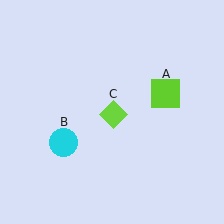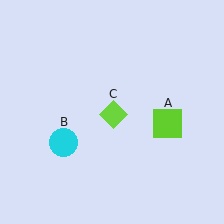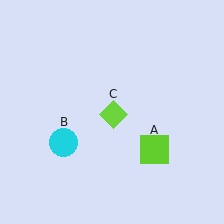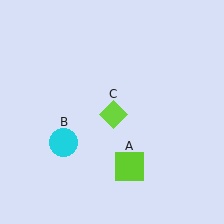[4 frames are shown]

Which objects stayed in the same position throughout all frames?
Cyan circle (object B) and lime diamond (object C) remained stationary.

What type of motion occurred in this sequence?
The lime square (object A) rotated clockwise around the center of the scene.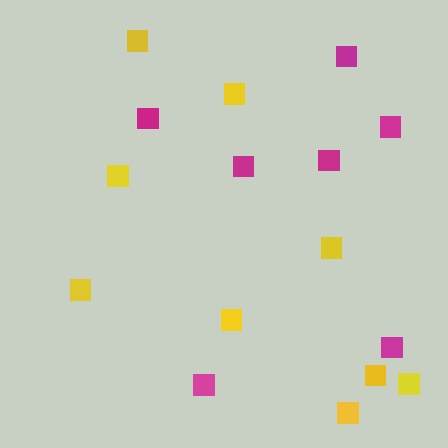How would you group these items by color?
There are 2 groups: one group of magenta squares (7) and one group of yellow squares (9).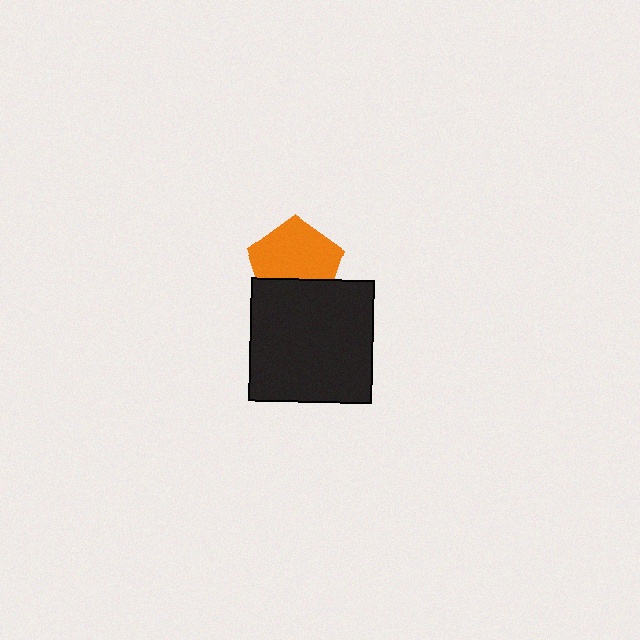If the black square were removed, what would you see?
You would see the complete orange pentagon.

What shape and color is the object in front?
The object in front is a black square.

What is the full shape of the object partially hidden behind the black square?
The partially hidden object is an orange pentagon.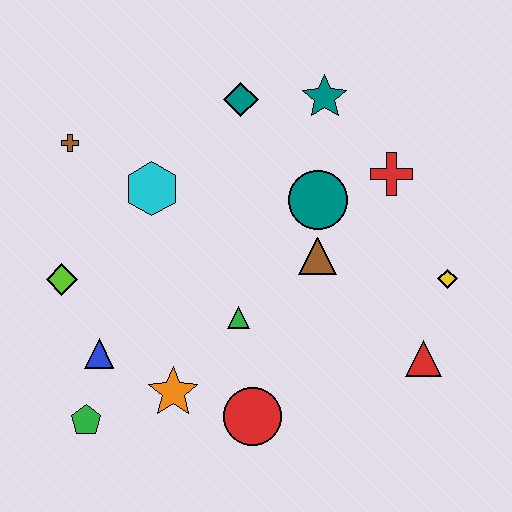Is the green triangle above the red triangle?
Yes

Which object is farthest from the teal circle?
The green pentagon is farthest from the teal circle.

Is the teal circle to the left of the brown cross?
No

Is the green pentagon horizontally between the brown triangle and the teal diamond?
No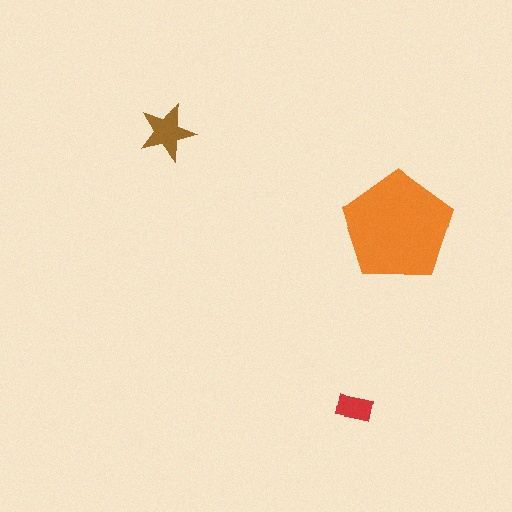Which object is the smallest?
The red rectangle.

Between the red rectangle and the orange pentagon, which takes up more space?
The orange pentagon.